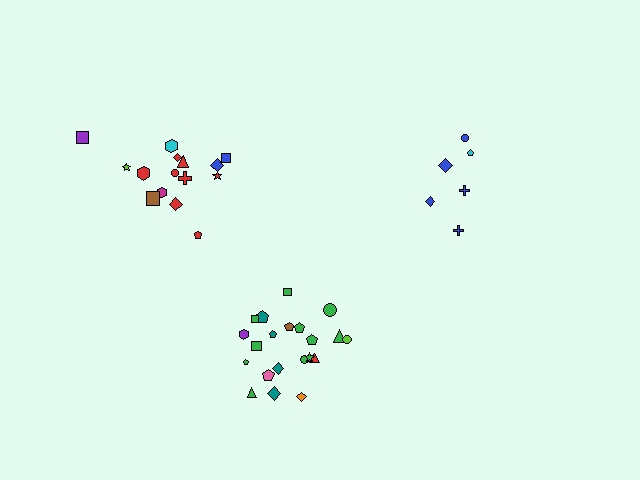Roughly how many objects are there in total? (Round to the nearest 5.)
Roughly 45 objects in total.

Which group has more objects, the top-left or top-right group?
The top-left group.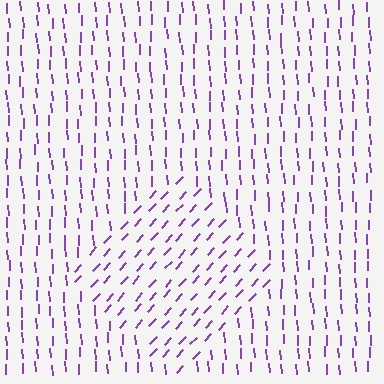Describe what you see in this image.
The image is filled with small purple line segments. A diamond region in the image has lines oriented differently from the surrounding lines, creating a visible texture boundary.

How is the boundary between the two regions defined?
The boundary is defined purely by a change in line orientation (approximately 45 degrees difference). All lines are the same color and thickness.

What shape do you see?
I see a diamond.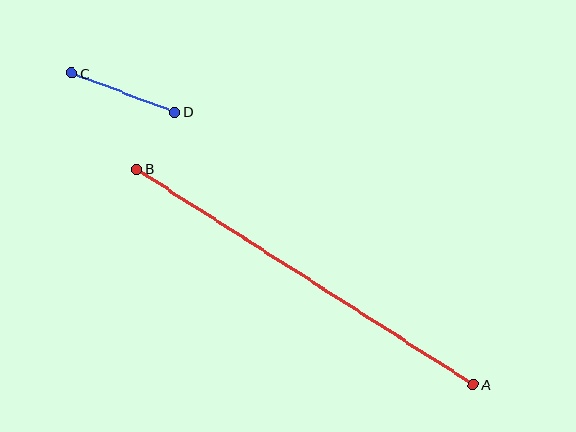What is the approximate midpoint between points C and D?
The midpoint is at approximately (123, 93) pixels.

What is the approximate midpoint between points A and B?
The midpoint is at approximately (305, 277) pixels.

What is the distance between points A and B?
The distance is approximately 399 pixels.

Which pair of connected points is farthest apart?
Points A and B are farthest apart.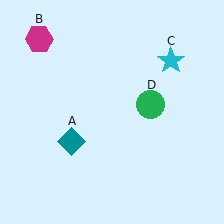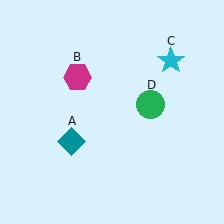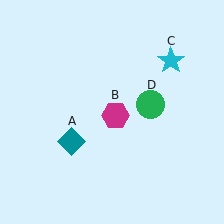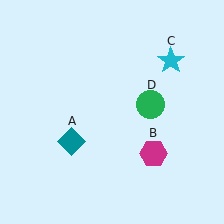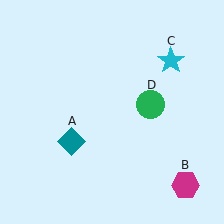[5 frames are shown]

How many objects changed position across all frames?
1 object changed position: magenta hexagon (object B).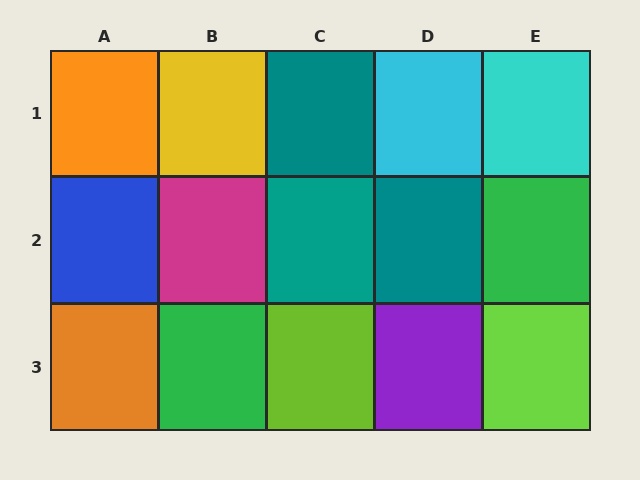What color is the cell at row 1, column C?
Teal.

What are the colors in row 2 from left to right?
Blue, magenta, teal, teal, green.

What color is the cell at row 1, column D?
Cyan.